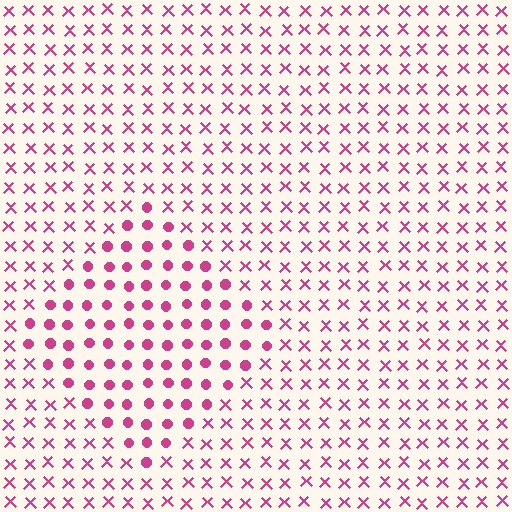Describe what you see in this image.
The image is filled with small magenta elements arranged in a uniform grid. A diamond-shaped region contains circles, while the surrounding area contains X marks. The boundary is defined purely by the change in element shape.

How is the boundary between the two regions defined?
The boundary is defined by a change in element shape: circles inside vs. X marks outside. All elements share the same color and spacing.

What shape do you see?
I see a diamond.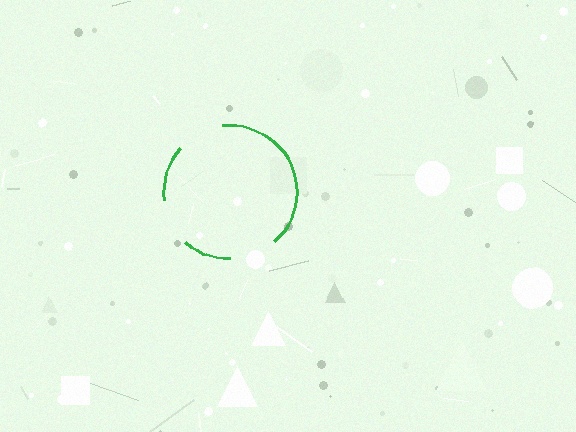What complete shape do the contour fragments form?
The contour fragments form a circle.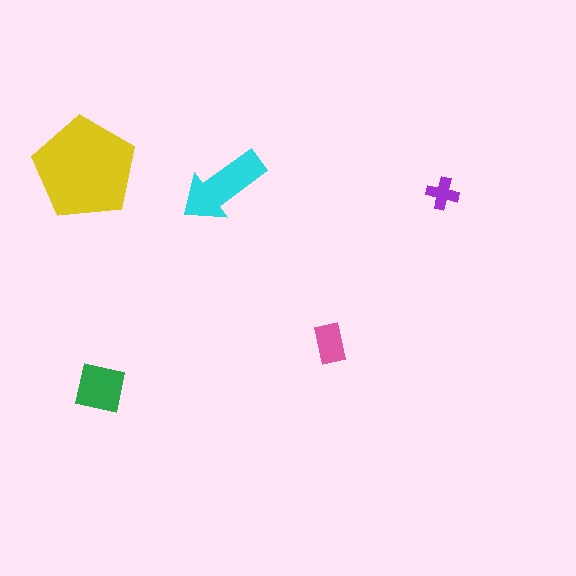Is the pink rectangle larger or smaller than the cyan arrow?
Smaller.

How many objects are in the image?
There are 5 objects in the image.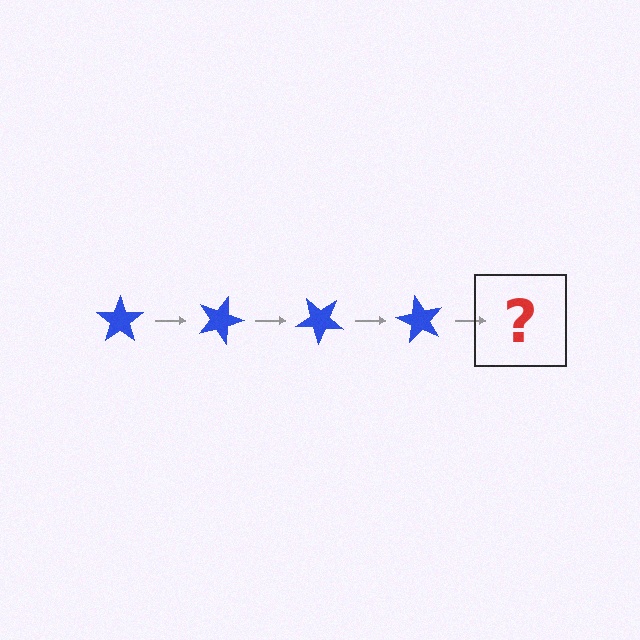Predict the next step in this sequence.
The next step is a blue star rotated 80 degrees.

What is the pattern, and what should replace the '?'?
The pattern is that the star rotates 20 degrees each step. The '?' should be a blue star rotated 80 degrees.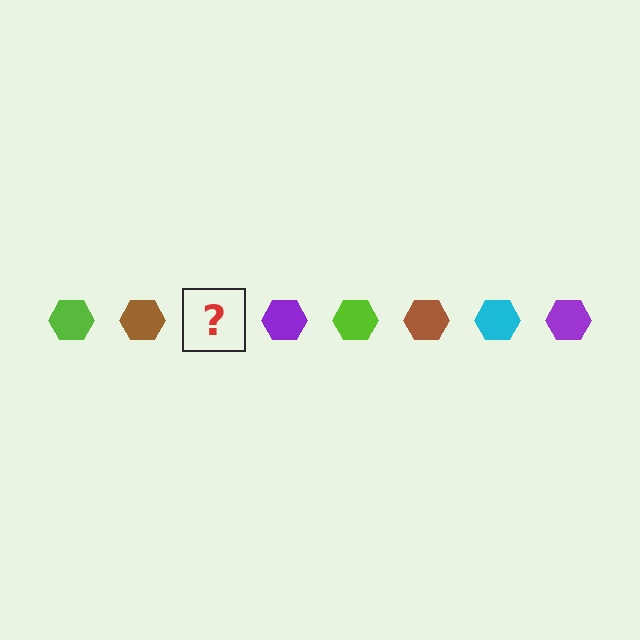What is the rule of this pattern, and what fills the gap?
The rule is that the pattern cycles through lime, brown, cyan, purple hexagons. The gap should be filled with a cyan hexagon.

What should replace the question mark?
The question mark should be replaced with a cyan hexagon.